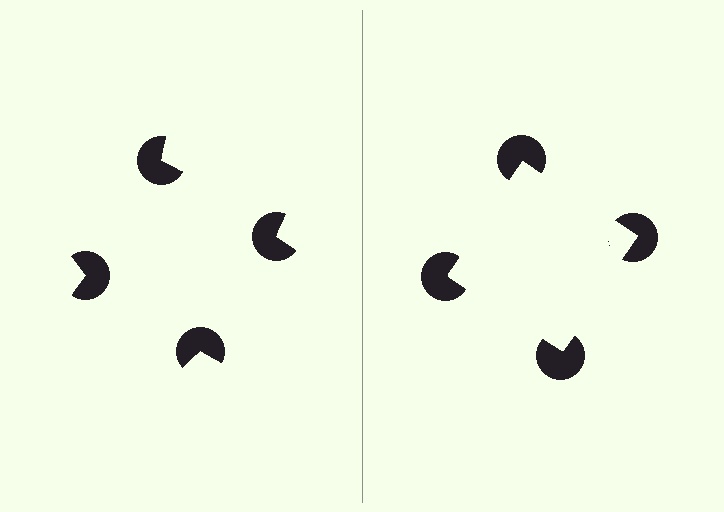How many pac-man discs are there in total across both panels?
8 — 4 on each side.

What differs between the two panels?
The pac-man discs are positioned identically on both sides; only the wedge orientations differ. On the right they align to a square; on the left they are misaligned.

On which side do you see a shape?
An illusory square appears on the right side. On the left side the wedge cuts are rotated, so no coherent shape forms.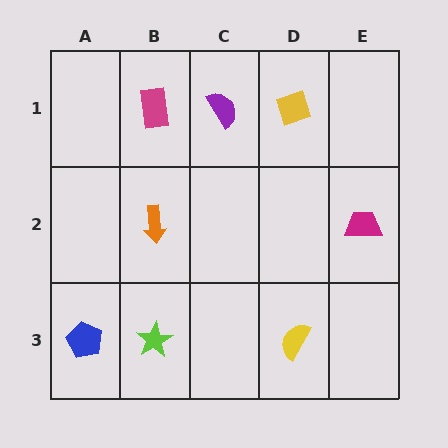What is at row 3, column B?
A lime star.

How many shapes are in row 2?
2 shapes.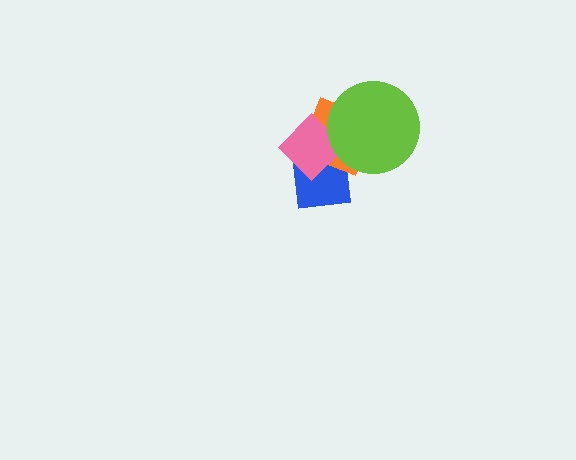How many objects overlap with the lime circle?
3 objects overlap with the lime circle.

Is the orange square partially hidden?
Yes, it is partially covered by another shape.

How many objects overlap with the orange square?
3 objects overlap with the orange square.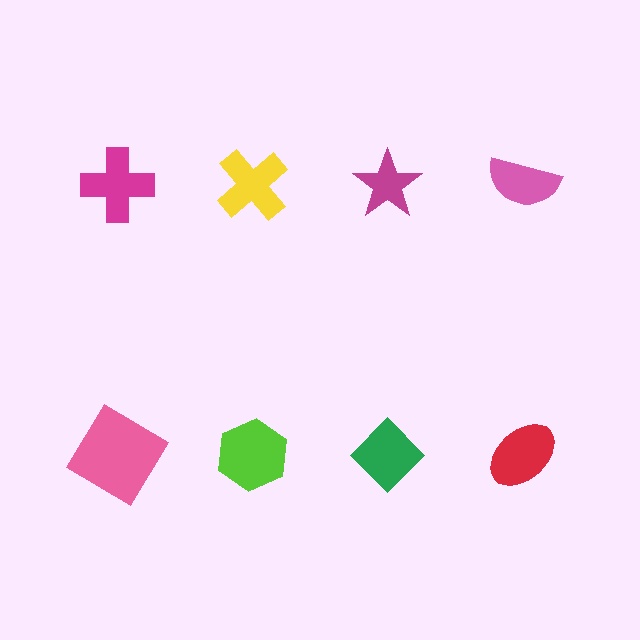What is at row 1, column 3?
A magenta star.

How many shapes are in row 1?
4 shapes.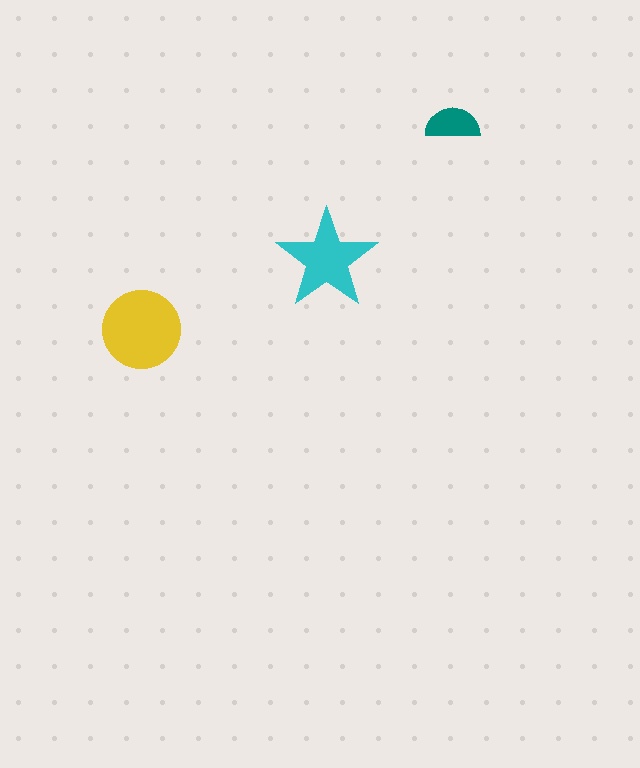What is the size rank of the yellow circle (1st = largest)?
1st.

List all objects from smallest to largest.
The teal semicircle, the cyan star, the yellow circle.